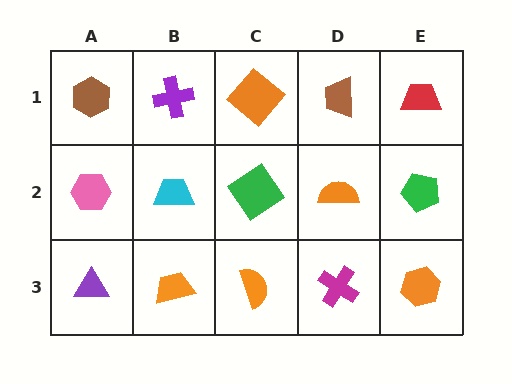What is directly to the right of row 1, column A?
A purple cross.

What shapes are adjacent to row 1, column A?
A pink hexagon (row 2, column A), a purple cross (row 1, column B).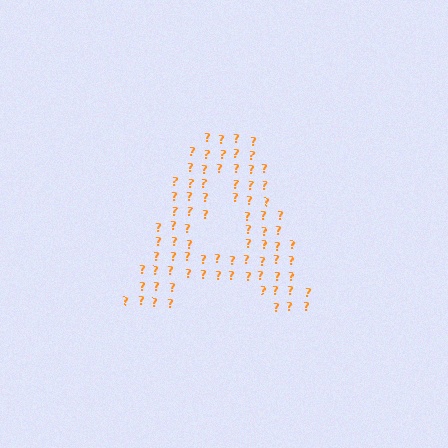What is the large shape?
The large shape is the letter A.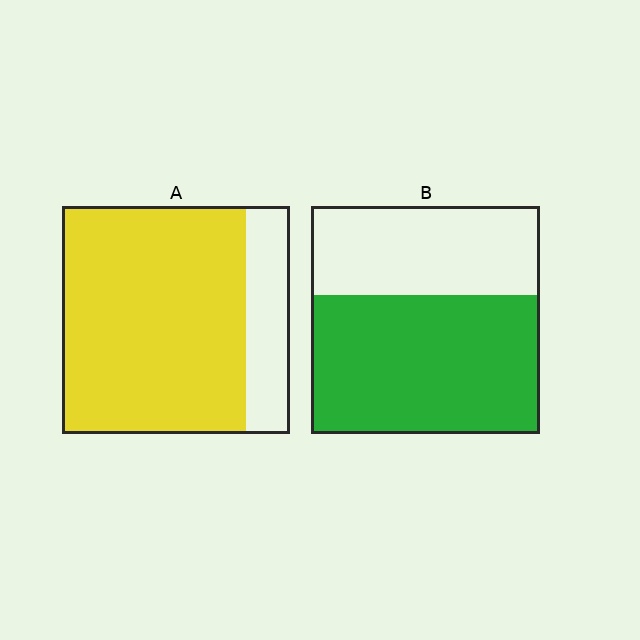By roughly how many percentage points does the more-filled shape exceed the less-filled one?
By roughly 20 percentage points (A over B).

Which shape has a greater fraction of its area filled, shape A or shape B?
Shape A.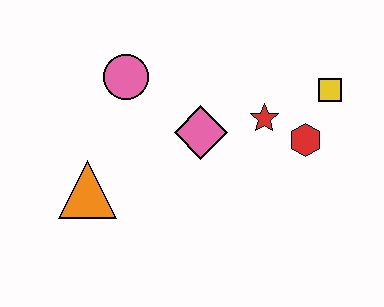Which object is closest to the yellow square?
The red hexagon is closest to the yellow square.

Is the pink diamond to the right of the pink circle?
Yes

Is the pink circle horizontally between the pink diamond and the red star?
No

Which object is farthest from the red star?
The orange triangle is farthest from the red star.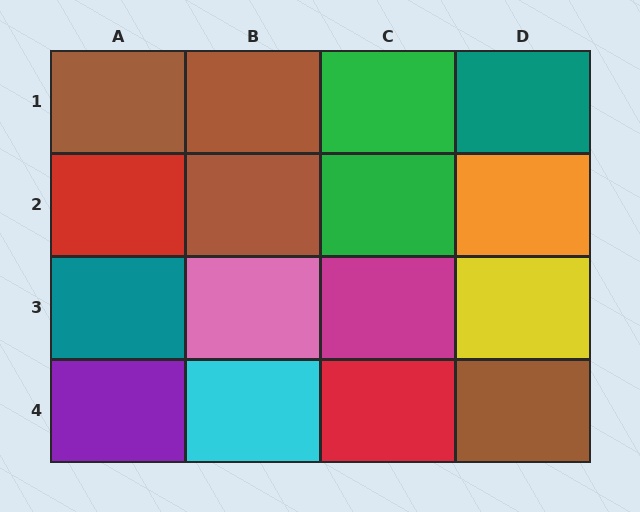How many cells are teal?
2 cells are teal.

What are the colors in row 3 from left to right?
Teal, pink, magenta, yellow.